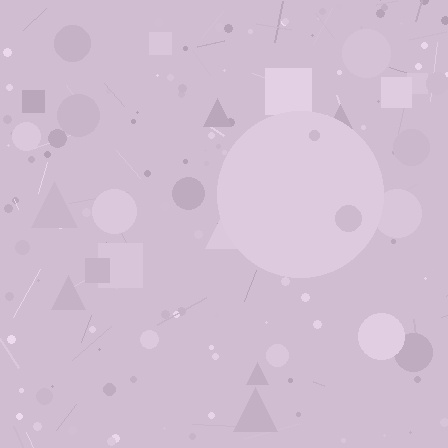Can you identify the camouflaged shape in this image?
The camouflaged shape is a circle.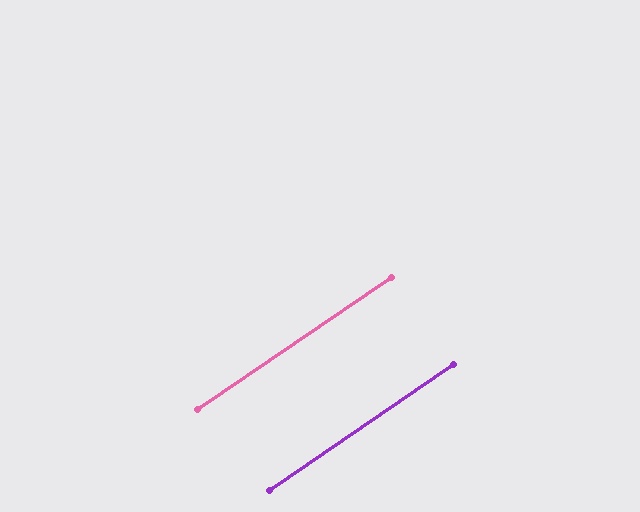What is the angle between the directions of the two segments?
Approximately 0 degrees.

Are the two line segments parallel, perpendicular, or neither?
Parallel — their directions differ by only 0.0°.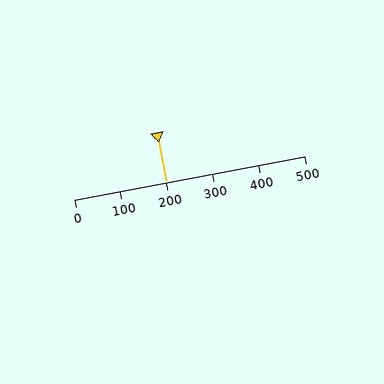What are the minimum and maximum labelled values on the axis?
The axis runs from 0 to 500.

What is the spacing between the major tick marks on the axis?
The major ticks are spaced 100 apart.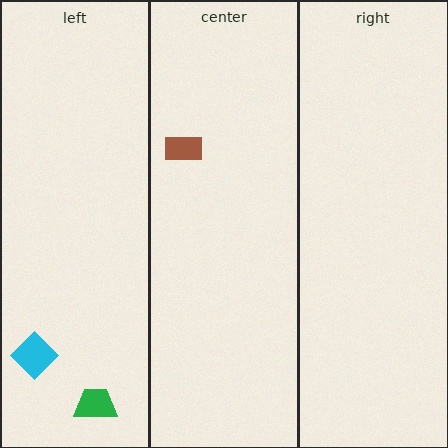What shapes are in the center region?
The brown rectangle.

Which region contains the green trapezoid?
The left region.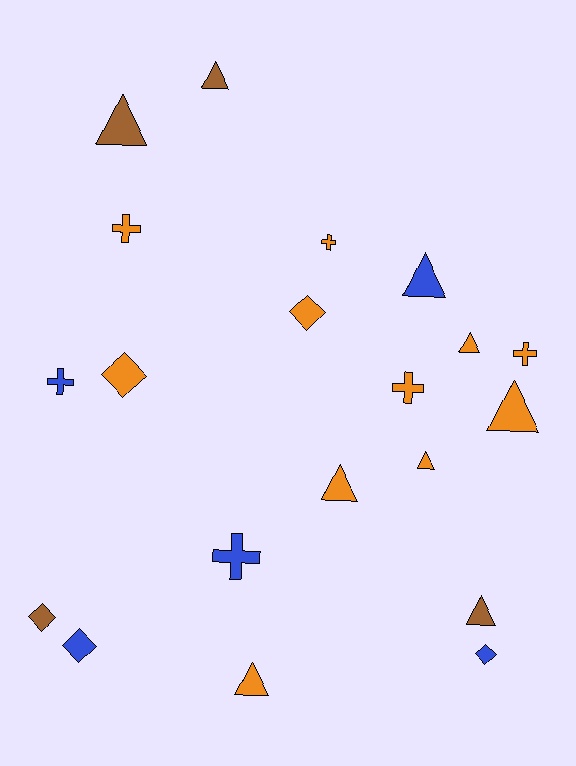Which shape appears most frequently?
Triangle, with 9 objects.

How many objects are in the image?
There are 20 objects.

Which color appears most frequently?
Orange, with 11 objects.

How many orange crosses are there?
There are 4 orange crosses.